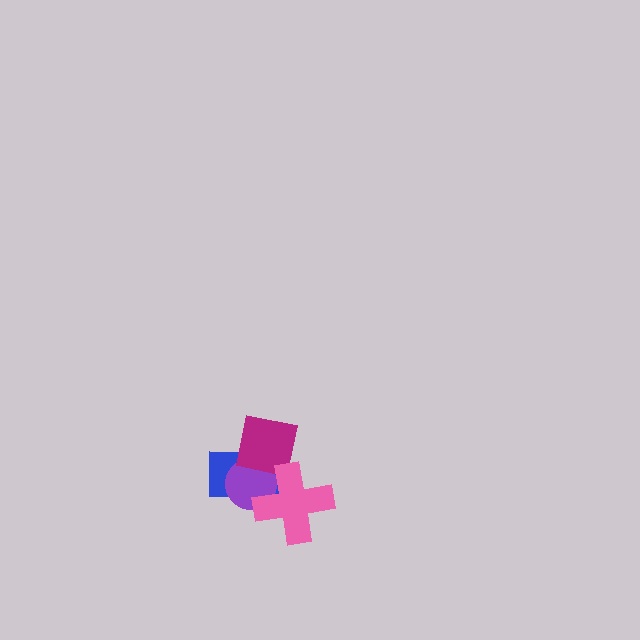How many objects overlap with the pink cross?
3 objects overlap with the pink cross.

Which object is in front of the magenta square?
The pink cross is in front of the magenta square.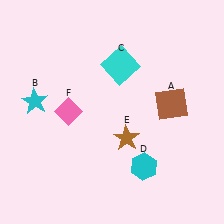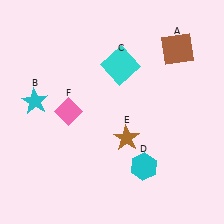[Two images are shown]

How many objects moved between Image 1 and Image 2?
1 object moved between the two images.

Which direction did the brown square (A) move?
The brown square (A) moved up.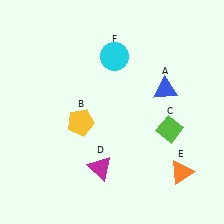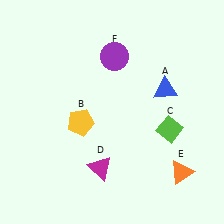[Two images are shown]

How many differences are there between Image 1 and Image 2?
There is 1 difference between the two images.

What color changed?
The circle (F) changed from cyan in Image 1 to purple in Image 2.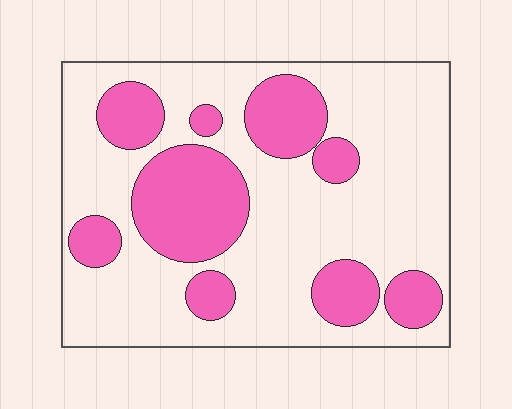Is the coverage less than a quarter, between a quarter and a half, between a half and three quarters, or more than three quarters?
Between a quarter and a half.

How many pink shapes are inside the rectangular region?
9.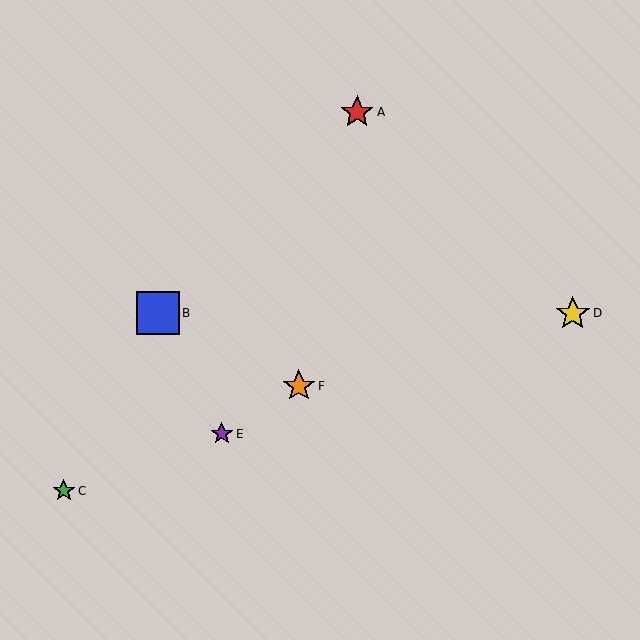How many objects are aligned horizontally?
2 objects (B, D) are aligned horizontally.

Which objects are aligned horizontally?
Objects B, D are aligned horizontally.